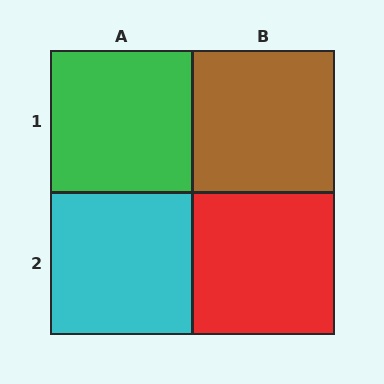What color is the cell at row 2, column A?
Cyan.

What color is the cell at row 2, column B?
Red.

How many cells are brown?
1 cell is brown.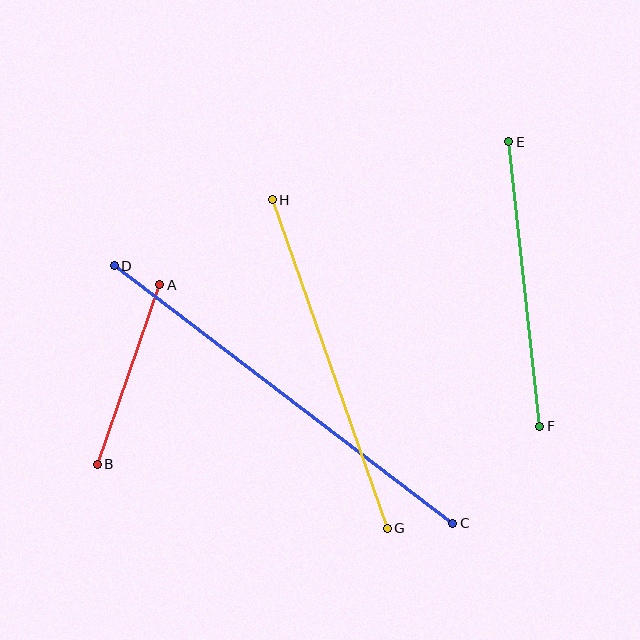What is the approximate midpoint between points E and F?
The midpoint is at approximately (524, 284) pixels.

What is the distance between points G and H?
The distance is approximately 348 pixels.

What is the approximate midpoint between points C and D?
The midpoint is at approximately (283, 394) pixels.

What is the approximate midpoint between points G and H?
The midpoint is at approximately (330, 364) pixels.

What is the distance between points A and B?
The distance is approximately 190 pixels.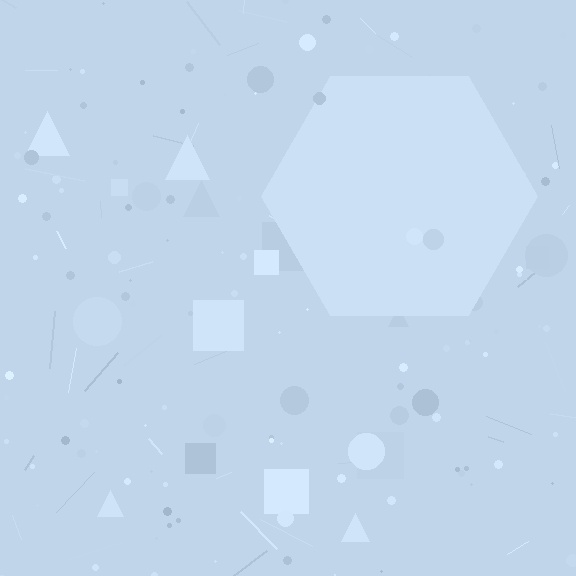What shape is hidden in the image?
A hexagon is hidden in the image.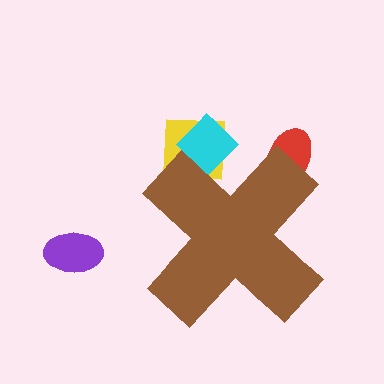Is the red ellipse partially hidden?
Yes, the red ellipse is partially hidden behind the brown cross.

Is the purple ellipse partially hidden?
No, the purple ellipse is fully visible.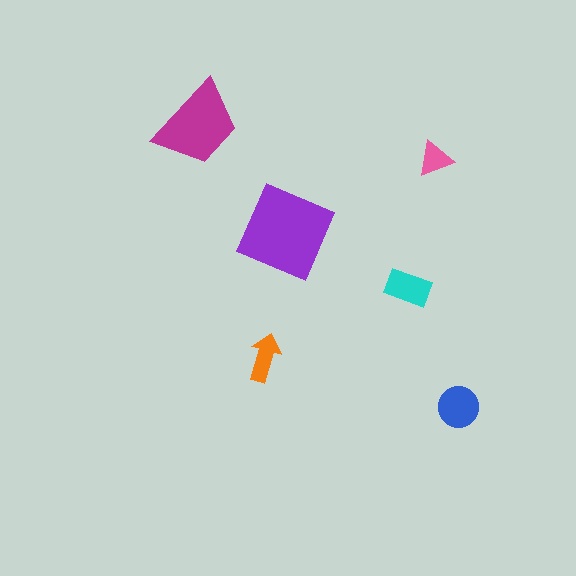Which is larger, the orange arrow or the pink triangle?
The orange arrow.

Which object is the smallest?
The pink triangle.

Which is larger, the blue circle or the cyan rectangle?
The blue circle.